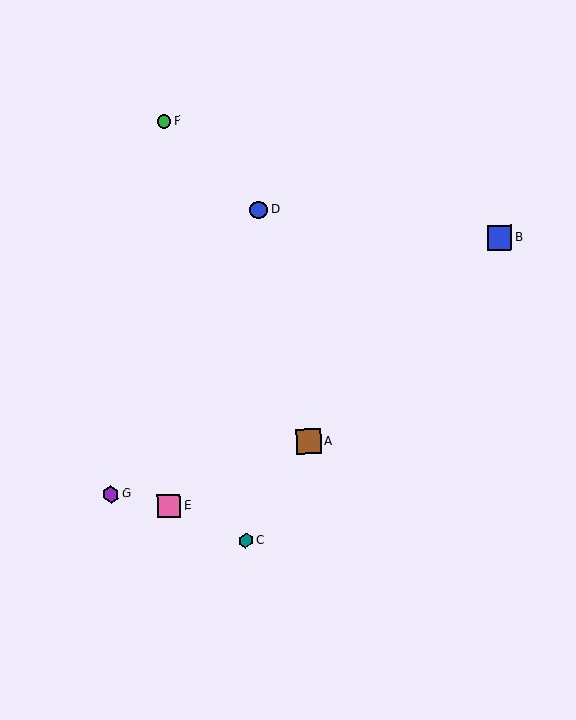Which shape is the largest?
The brown square (labeled A) is the largest.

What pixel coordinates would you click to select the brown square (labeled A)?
Click at (309, 441) to select the brown square A.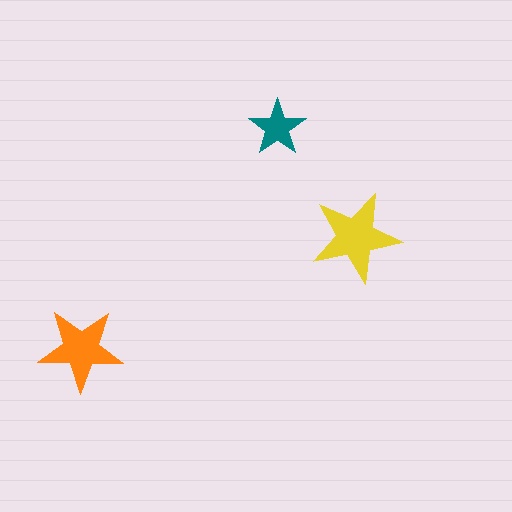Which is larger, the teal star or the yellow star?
The yellow one.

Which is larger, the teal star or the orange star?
The orange one.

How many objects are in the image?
There are 3 objects in the image.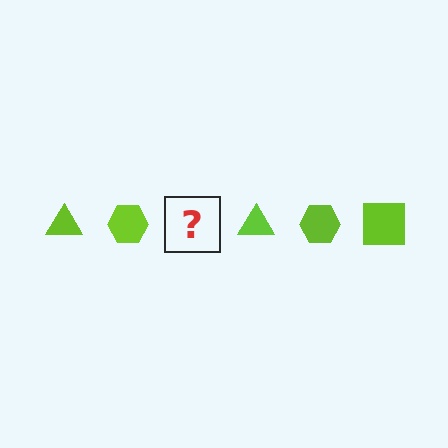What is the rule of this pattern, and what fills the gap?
The rule is that the pattern cycles through triangle, hexagon, square shapes in lime. The gap should be filled with a lime square.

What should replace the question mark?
The question mark should be replaced with a lime square.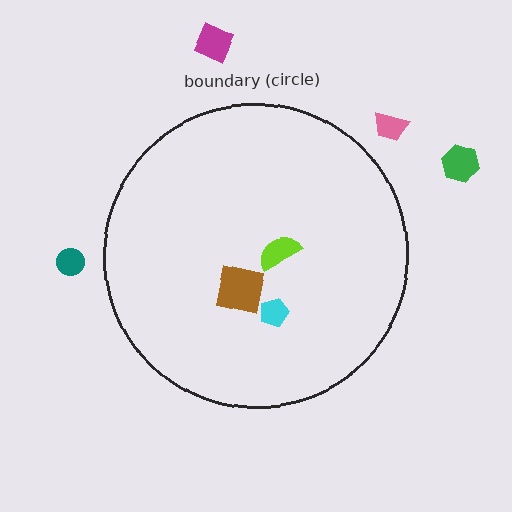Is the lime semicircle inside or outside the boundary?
Inside.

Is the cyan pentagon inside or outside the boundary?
Inside.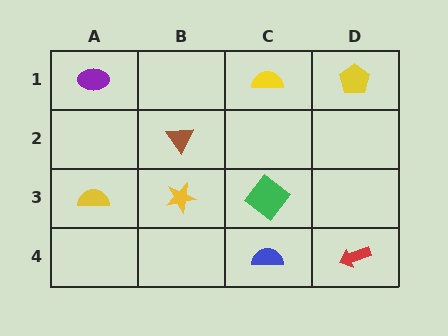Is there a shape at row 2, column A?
No, that cell is empty.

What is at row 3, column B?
A yellow star.